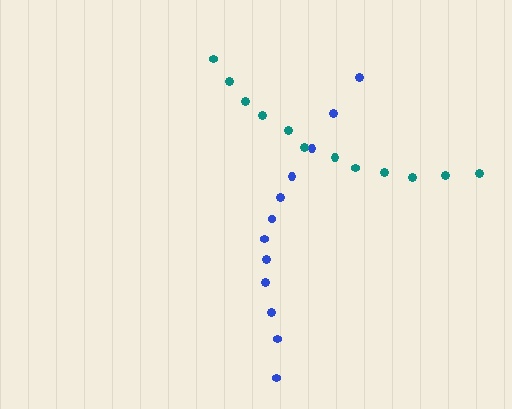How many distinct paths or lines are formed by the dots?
There are 2 distinct paths.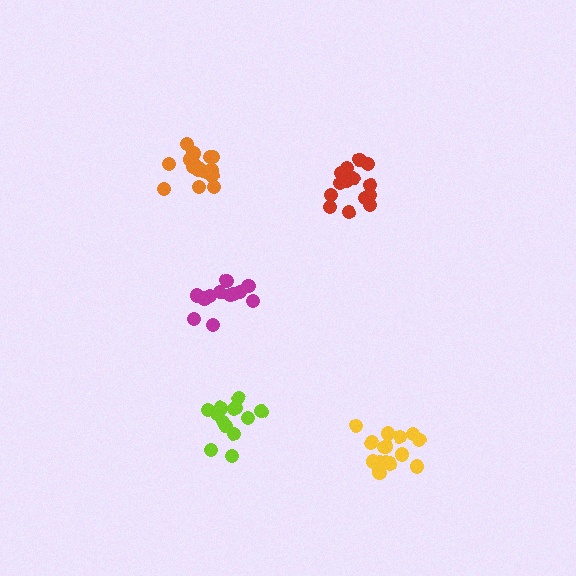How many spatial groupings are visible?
There are 5 spatial groupings.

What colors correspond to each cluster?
The clusters are colored: red, orange, magenta, yellow, lime.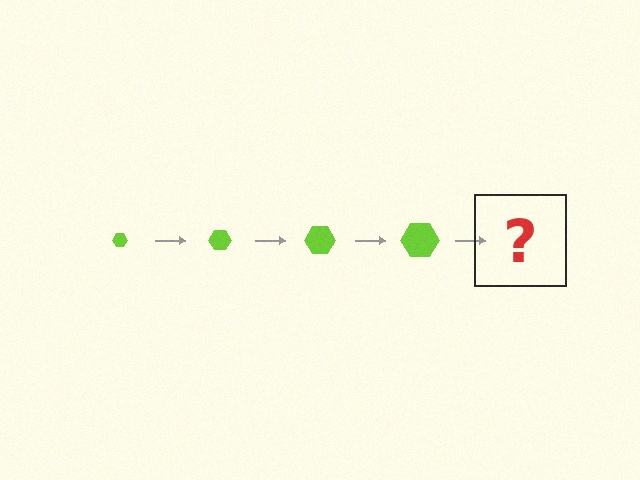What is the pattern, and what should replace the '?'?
The pattern is that the hexagon gets progressively larger each step. The '?' should be a lime hexagon, larger than the previous one.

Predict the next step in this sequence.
The next step is a lime hexagon, larger than the previous one.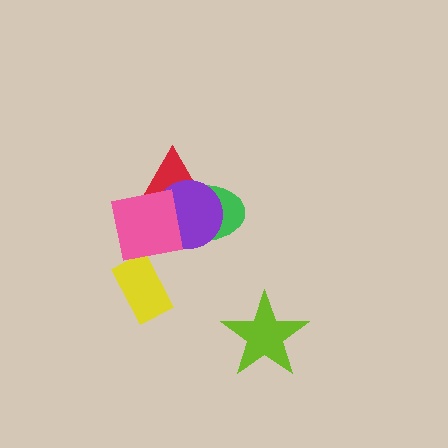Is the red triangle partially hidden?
Yes, it is partially covered by another shape.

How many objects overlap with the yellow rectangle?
1 object overlaps with the yellow rectangle.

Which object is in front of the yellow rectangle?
The pink square is in front of the yellow rectangle.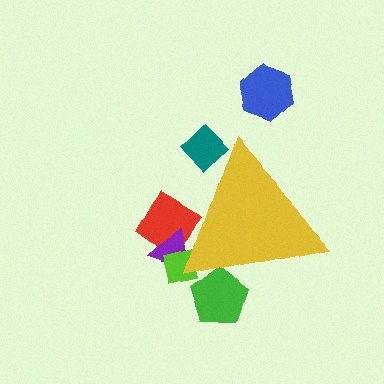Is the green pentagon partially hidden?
Yes, the green pentagon is partially hidden behind the yellow triangle.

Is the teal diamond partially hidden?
Yes, the teal diamond is partially hidden behind the yellow triangle.